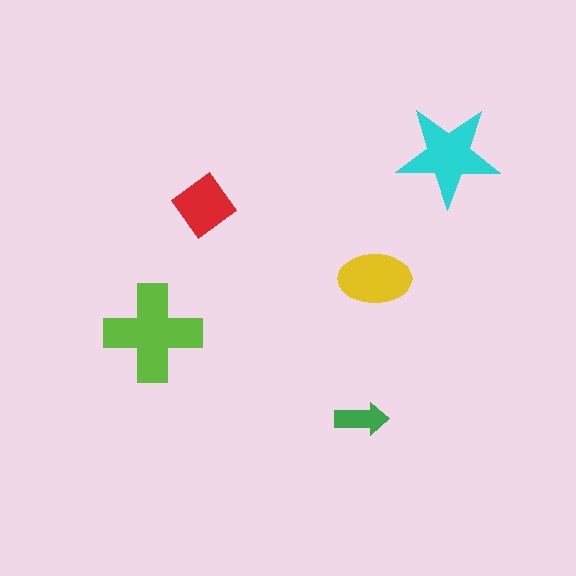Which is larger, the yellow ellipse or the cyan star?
The cyan star.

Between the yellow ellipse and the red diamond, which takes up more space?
The yellow ellipse.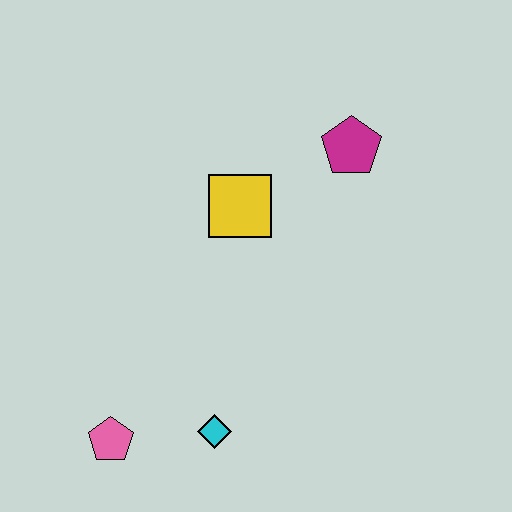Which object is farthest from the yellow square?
The pink pentagon is farthest from the yellow square.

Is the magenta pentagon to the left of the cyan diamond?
No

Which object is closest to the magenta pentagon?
The yellow square is closest to the magenta pentagon.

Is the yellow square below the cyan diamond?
No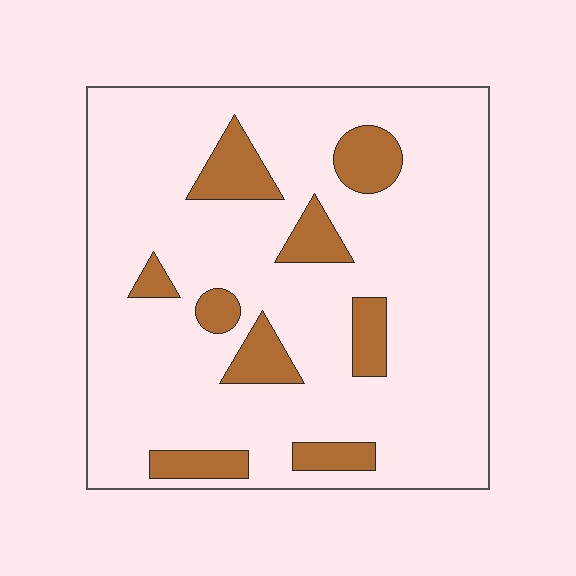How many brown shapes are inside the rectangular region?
9.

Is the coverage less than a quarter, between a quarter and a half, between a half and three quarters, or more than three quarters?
Less than a quarter.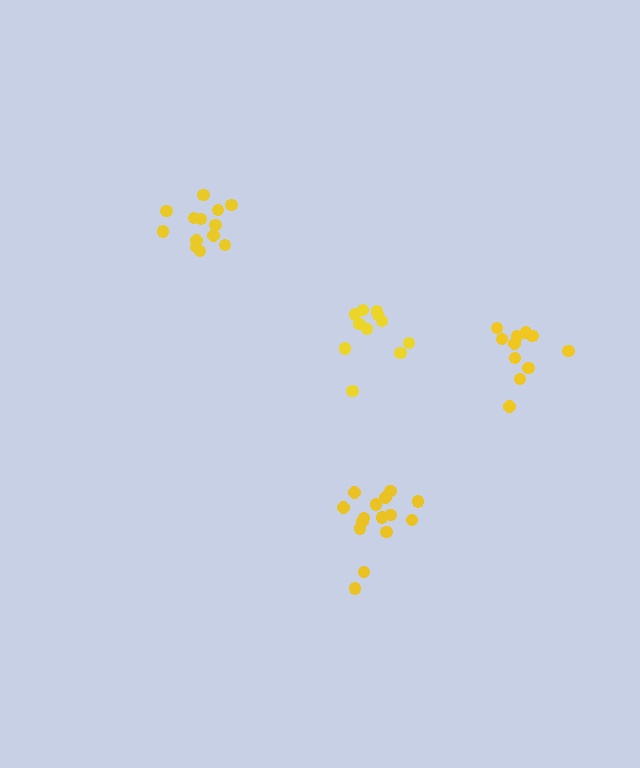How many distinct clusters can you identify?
There are 4 distinct clusters.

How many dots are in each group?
Group 1: 13 dots, Group 2: 15 dots, Group 3: 11 dots, Group 4: 11 dots (50 total).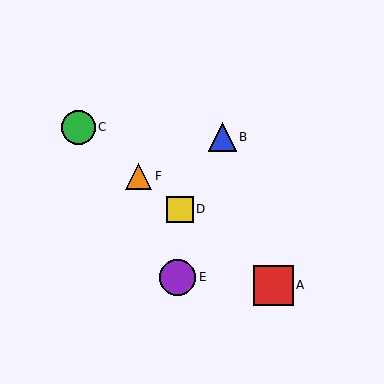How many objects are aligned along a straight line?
4 objects (A, C, D, F) are aligned along a straight line.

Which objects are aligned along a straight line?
Objects A, C, D, F are aligned along a straight line.